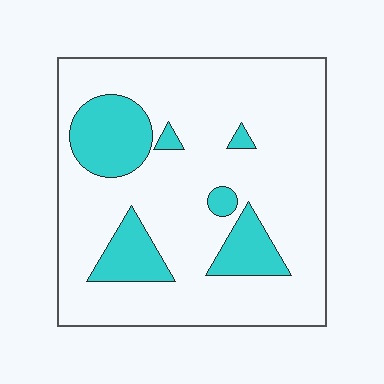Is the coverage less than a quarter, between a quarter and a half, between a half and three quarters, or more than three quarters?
Less than a quarter.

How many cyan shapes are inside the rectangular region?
6.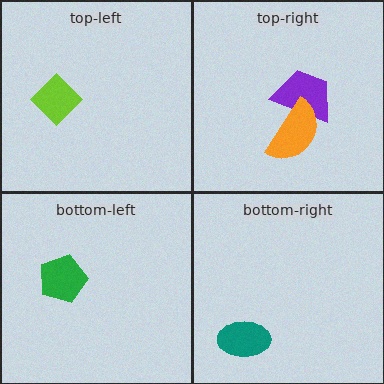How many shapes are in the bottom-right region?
1.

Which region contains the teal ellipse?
The bottom-right region.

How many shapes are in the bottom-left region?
1.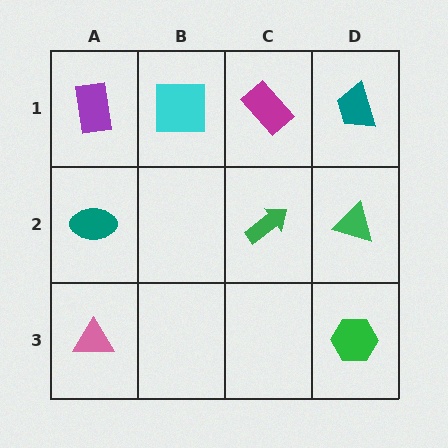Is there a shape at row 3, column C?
No, that cell is empty.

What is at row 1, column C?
A magenta rectangle.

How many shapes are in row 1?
4 shapes.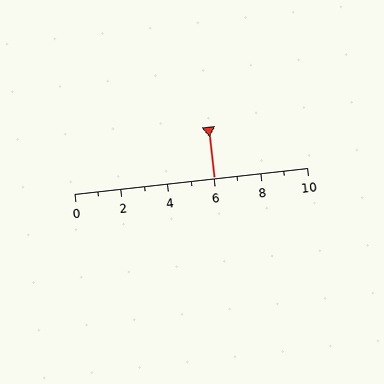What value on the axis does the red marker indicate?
The marker indicates approximately 6.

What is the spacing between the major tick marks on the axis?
The major ticks are spaced 2 apart.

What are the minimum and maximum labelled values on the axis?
The axis runs from 0 to 10.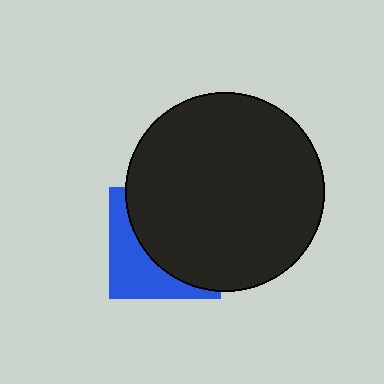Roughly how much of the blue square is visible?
A small part of it is visible (roughly 37%).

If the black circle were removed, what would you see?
You would see the complete blue square.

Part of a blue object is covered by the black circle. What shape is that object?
It is a square.